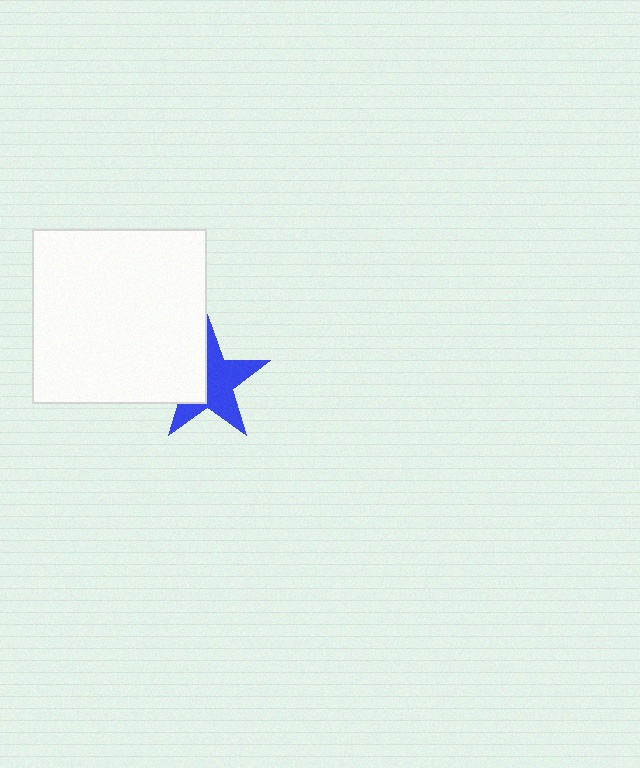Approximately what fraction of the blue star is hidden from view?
Roughly 39% of the blue star is hidden behind the white square.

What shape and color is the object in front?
The object in front is a white square.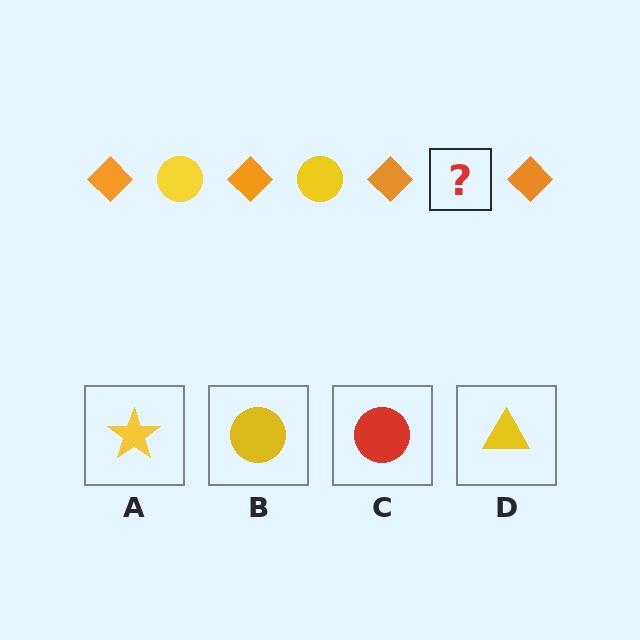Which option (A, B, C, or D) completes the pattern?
B.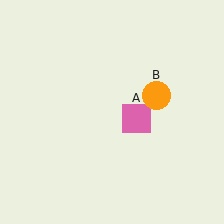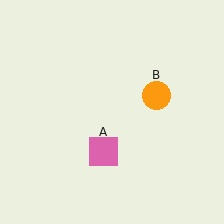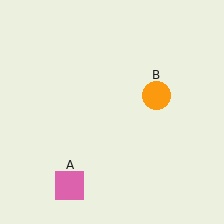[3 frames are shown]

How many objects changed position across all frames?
1 object changed position: pink square (object A).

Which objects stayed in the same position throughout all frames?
Orange circle (object B) remained stationary.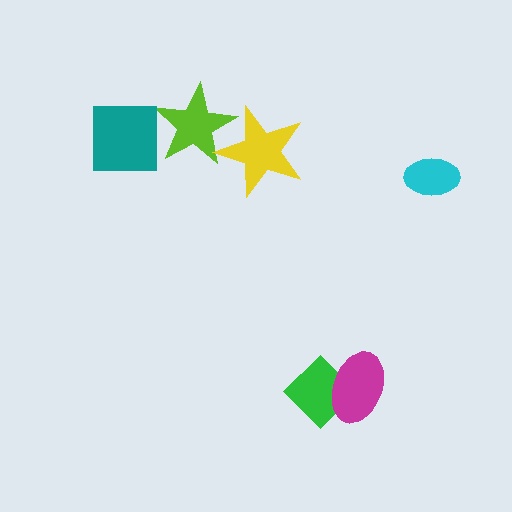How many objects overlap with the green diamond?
1 object overlaps with the green diamond.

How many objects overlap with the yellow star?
1 object overlaps with the yellow star.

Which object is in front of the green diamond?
The magenta ellipse is in front of the green diamond.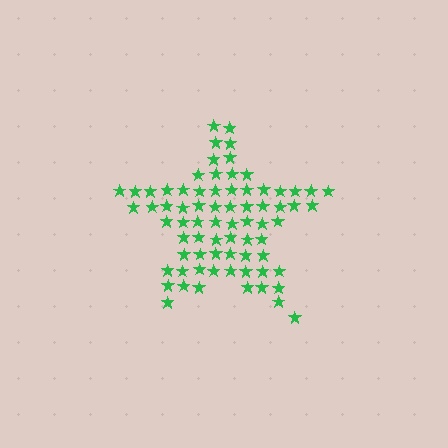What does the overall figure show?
The overall figure shows a star.